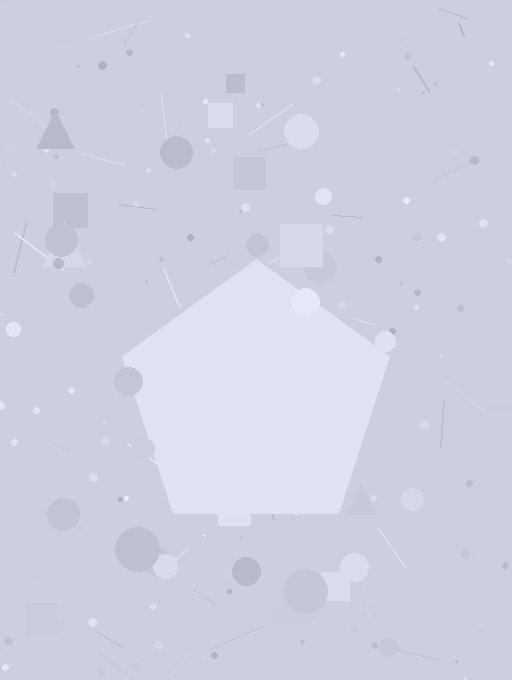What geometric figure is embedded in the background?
A pentagon is embedded in the background.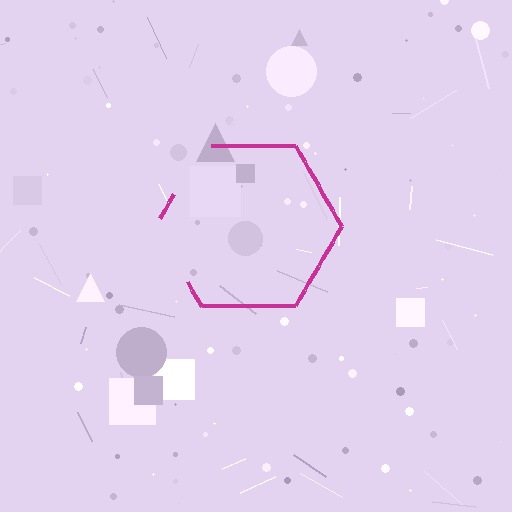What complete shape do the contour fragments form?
The contour fragments form a hexagon.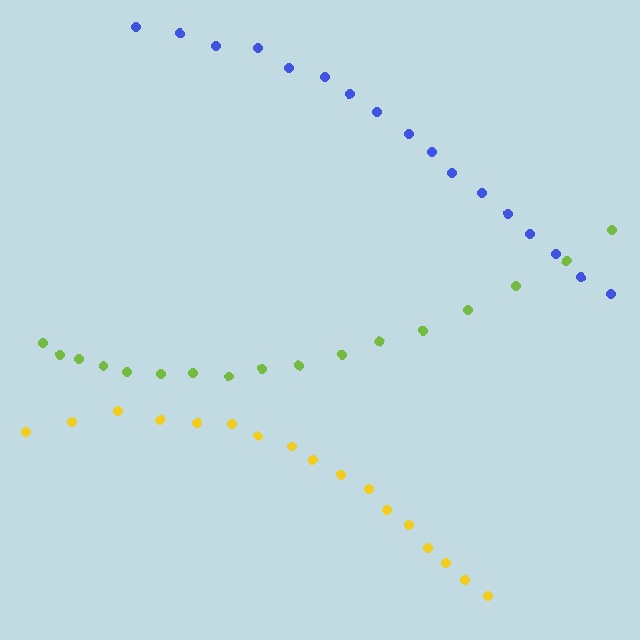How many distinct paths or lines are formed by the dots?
There are 3 distinct paths.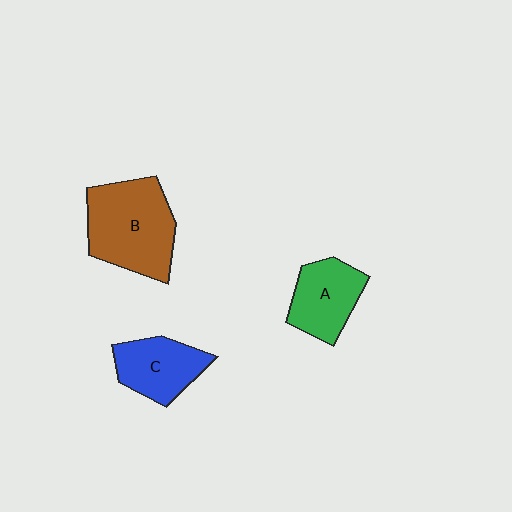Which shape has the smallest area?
Shape C (blue).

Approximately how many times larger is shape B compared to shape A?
Approximately 1.6 times.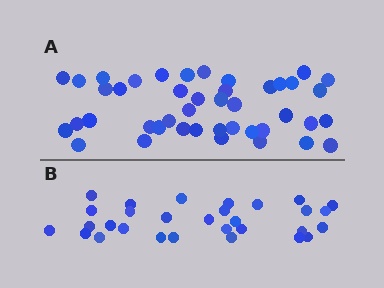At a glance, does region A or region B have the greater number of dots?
Region A (the top region) has more dots.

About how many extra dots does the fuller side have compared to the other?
Region A has approximately 15 more dots than region B.